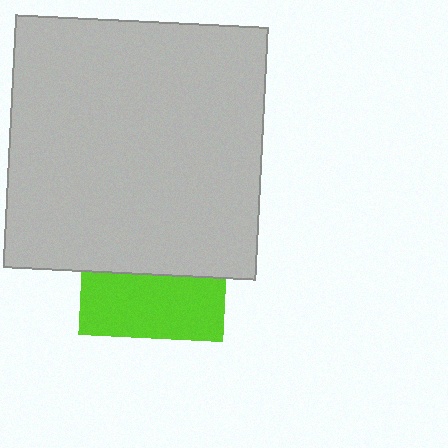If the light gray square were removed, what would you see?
You would see the complete lime square.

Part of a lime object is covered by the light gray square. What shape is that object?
It is a square.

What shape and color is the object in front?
The object in front is a light gray square.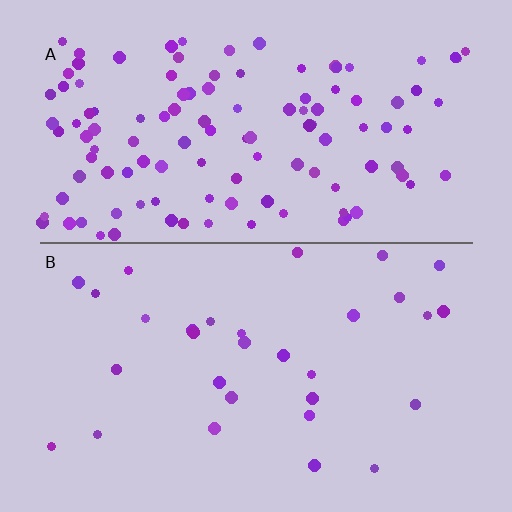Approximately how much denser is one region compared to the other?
Approximately 3.9× — region A over region B.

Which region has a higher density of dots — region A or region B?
A (the top).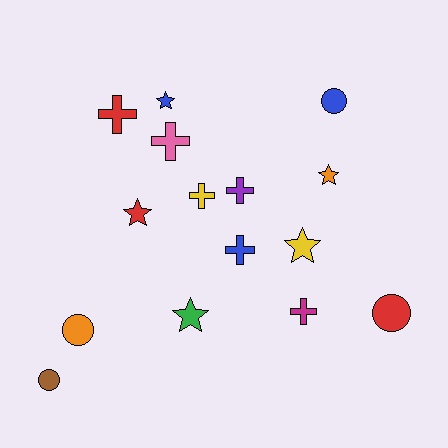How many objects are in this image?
There are 15 objects.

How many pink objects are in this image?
There is 1 pink object.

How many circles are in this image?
There are 4 circles.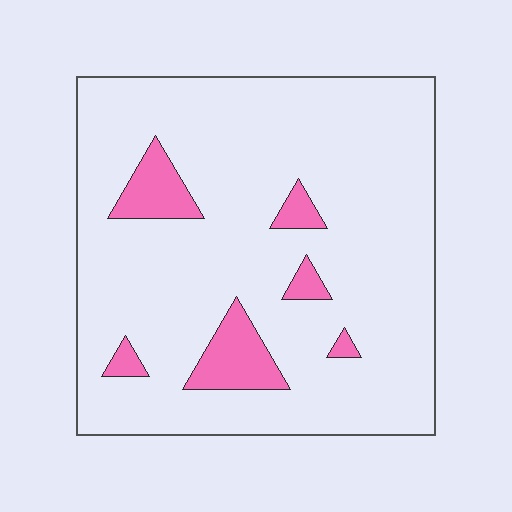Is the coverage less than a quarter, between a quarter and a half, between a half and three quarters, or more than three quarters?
Less than a quarter.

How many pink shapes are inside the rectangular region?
6.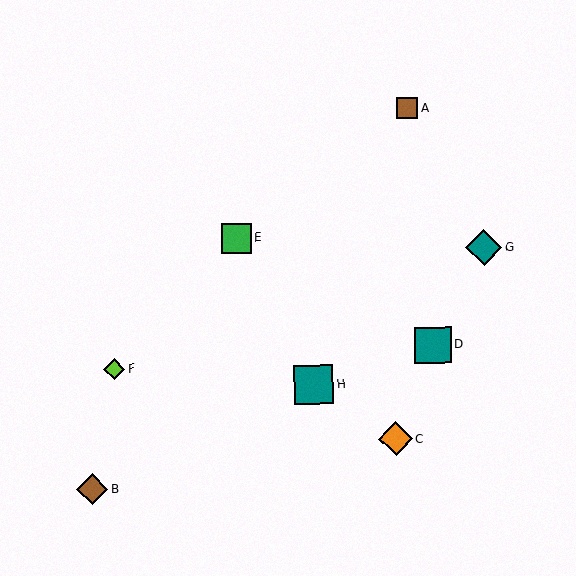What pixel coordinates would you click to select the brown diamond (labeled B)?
Click at (92, 489) to select the brown diamond B.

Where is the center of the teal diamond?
The center of the teal diamond is at (484, 248).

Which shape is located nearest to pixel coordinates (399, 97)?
The brown square (labeled A) at (407, 108) is nearest to that location.